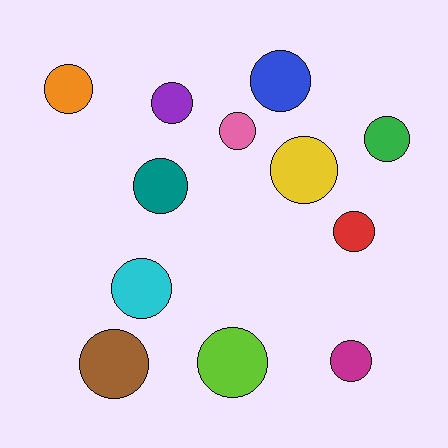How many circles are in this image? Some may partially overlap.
There are 12 circles.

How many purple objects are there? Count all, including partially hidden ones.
There is 1 purple object.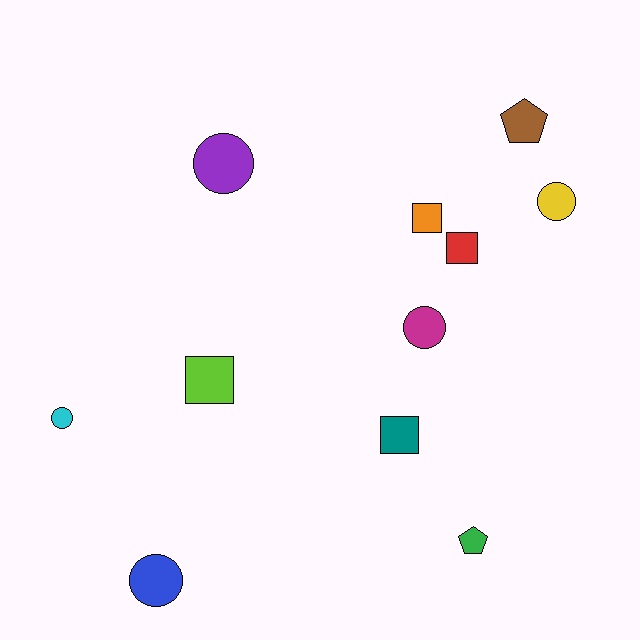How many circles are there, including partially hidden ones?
There are 5 circles.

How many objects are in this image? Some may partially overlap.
There are 11 objects.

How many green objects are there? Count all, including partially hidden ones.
There is 1 green object.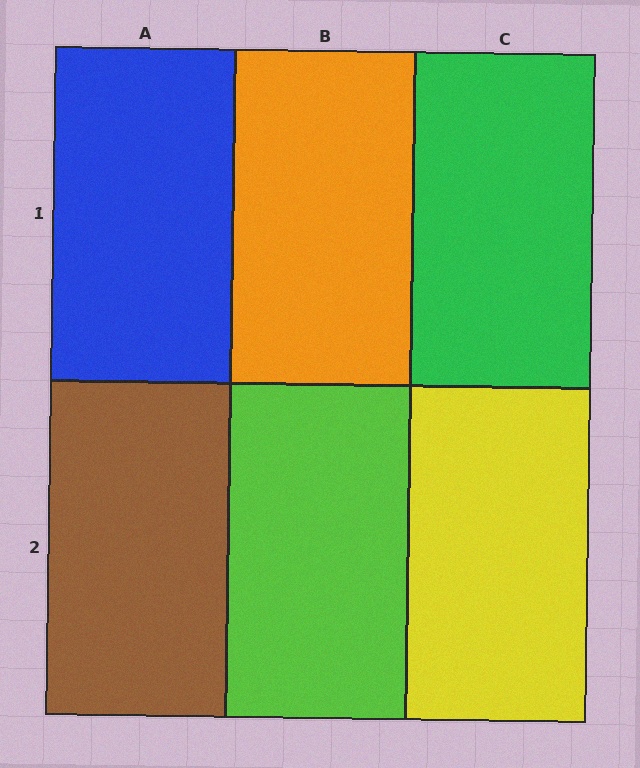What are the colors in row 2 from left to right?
Brown, lime, yellow.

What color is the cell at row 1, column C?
Green.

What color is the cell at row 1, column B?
Orange.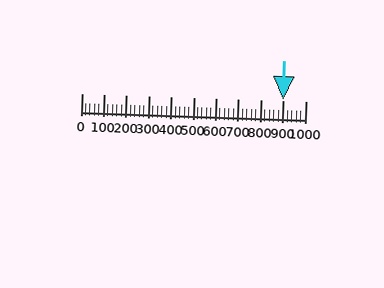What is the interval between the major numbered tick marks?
The major tick marks are spaced 100 units apart.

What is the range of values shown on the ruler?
The ruler shows values from 0 to 1000.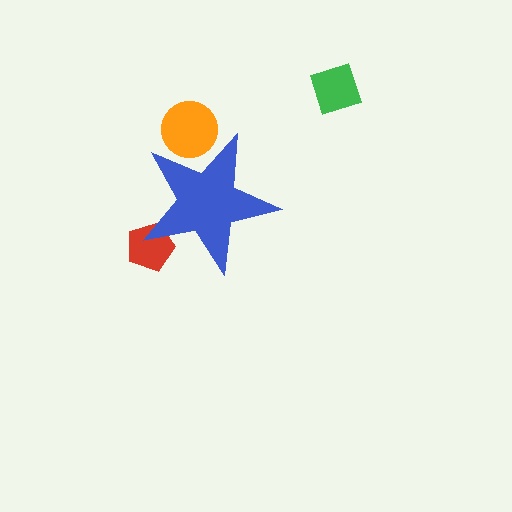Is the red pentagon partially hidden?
Yes, the red pentagon is partially hidden behind the blue star.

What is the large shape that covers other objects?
A blue star.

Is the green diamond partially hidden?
No, the green diamond is fully visible.